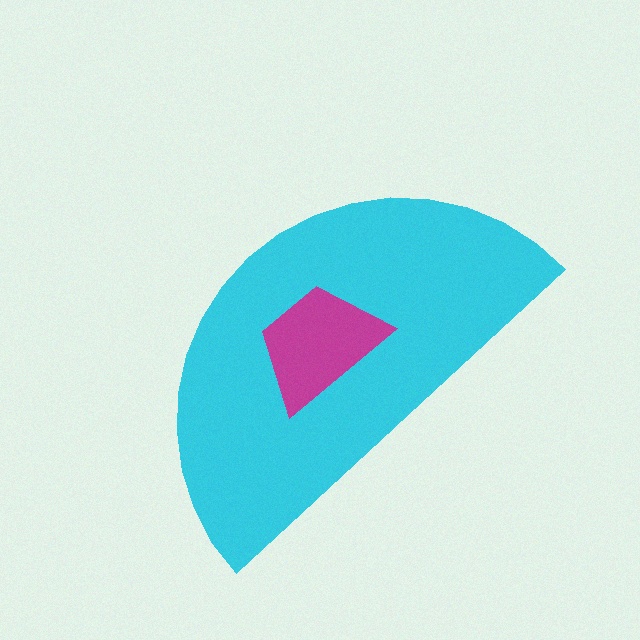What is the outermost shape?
The cyan semicircle.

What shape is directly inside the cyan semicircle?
The magenta trapezoid.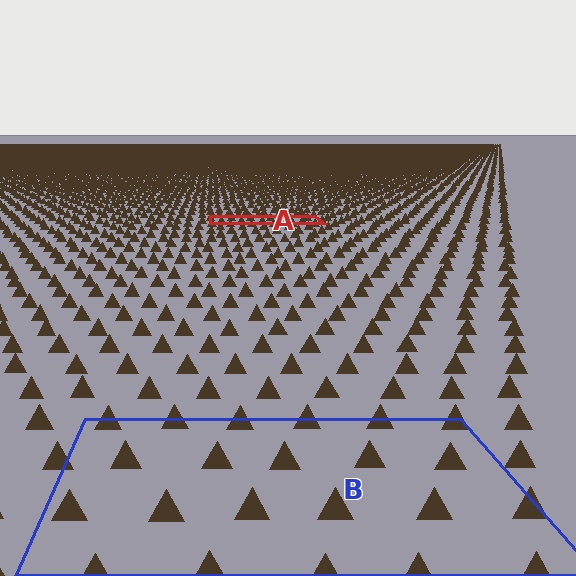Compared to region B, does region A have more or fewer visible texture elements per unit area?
Region A has more texture elements per unit area — they are packed more densely because it is farther away.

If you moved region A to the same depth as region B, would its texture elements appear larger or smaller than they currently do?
They would appear larger. At a closer depth, the same texture elements are projected at a bigger on-screen size.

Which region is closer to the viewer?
Region B is closer. The texture elements there are larger and more spread out.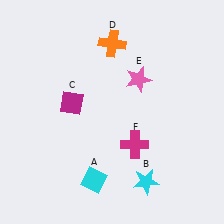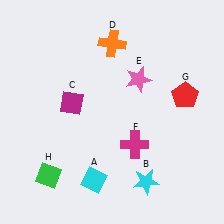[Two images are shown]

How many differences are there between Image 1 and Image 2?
There are 2 differences between the two images.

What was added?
A red pentagon (G), a green diamond (H) were added in Image 2.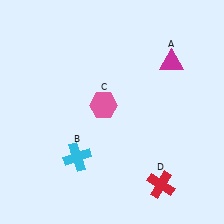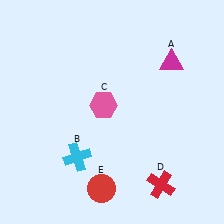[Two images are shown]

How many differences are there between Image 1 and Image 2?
There is 1 difference between the two images.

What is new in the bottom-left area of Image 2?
A red circle (E) was added in the bottom-left area of Image 2.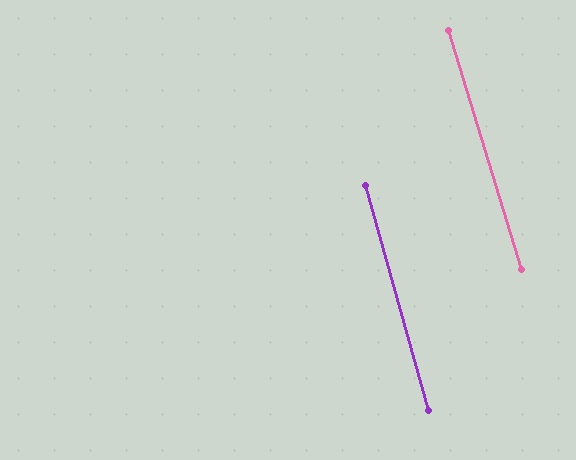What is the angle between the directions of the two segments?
Approximately 1 degree.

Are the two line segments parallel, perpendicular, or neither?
Parallel — their directions differ by only 1.4°.